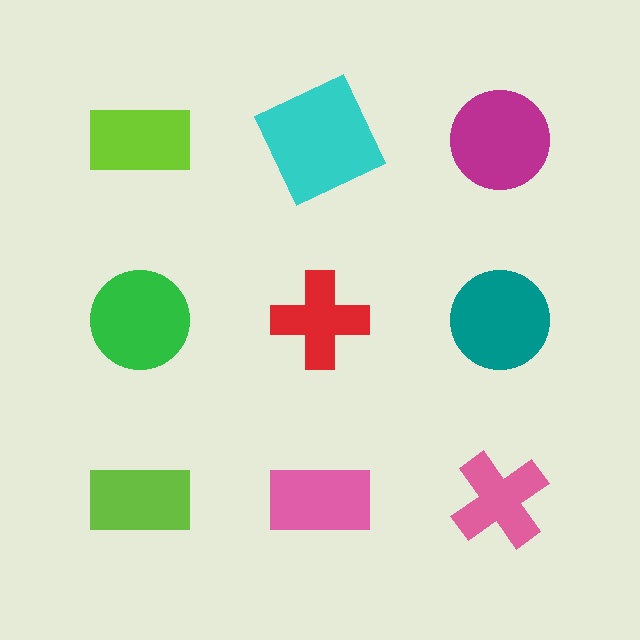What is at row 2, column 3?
A teal circle.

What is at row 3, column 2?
A pink rectangle.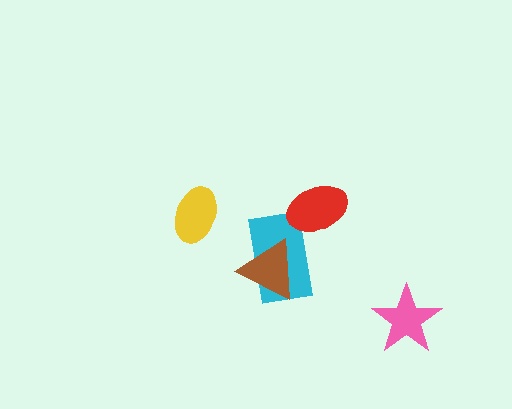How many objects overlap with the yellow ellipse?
0 objects overlap with the yellow ellipse.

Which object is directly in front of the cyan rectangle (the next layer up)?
The brown triangle is directly in front of the cyan rectangle.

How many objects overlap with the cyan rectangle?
2 objects overlap with the cyan rectangle.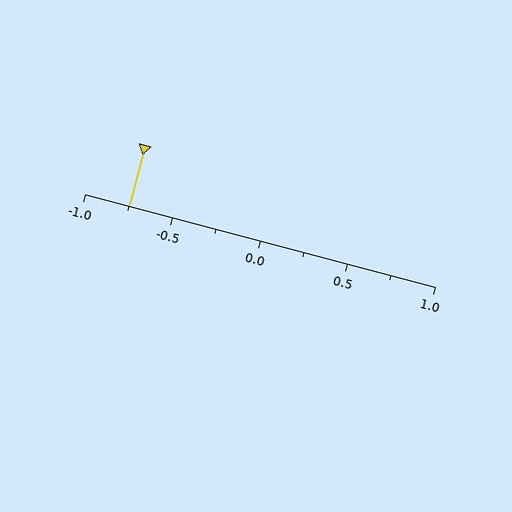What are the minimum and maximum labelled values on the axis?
The axis runs from -1.0 to 1.0.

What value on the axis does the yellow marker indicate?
The marker indicates approximately -0.75.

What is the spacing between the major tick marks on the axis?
The major ticks are spaced 0.5 apart.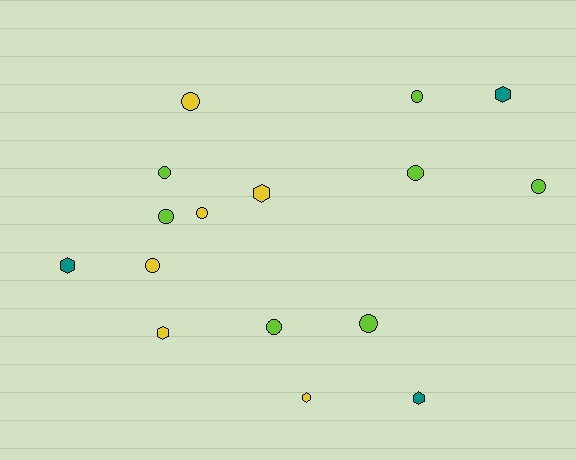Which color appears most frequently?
Lime, with 7 objects.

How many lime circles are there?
There are 7 lime circles.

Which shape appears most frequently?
Circle, with 10 objects.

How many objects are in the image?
There are 16 objects.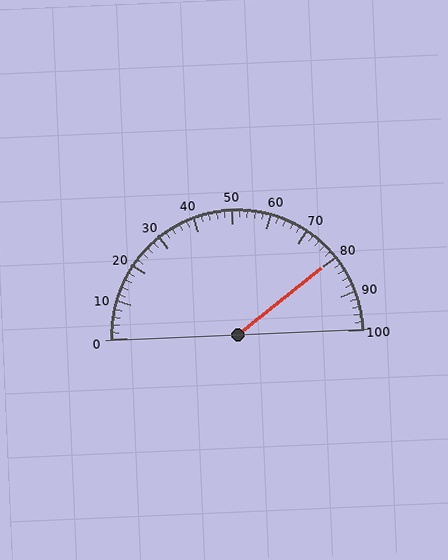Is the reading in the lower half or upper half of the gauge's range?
The reading is in the upper half of the range (0 to 100).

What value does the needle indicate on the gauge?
The needle indicates approximately 80.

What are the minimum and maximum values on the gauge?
The gauge ranges from 0 to 100.